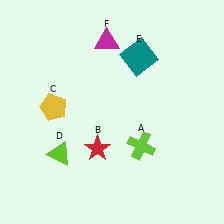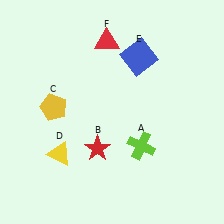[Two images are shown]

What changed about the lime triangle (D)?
In Image 1, D is lime. In Image 2, it changed to yellow.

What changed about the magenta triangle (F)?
In Image 1, F is magenta. In Image 2, it changed to red.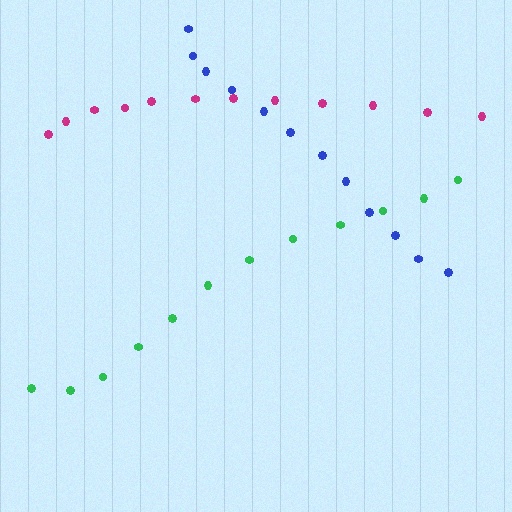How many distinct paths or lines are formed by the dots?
There are 3 distinct paths.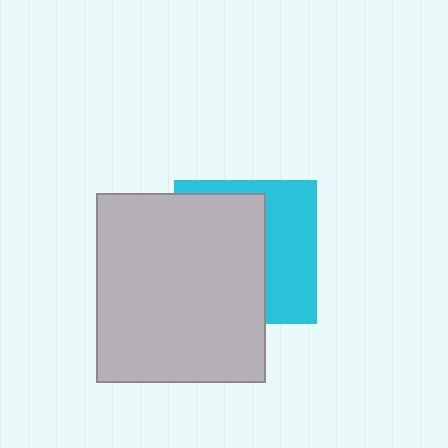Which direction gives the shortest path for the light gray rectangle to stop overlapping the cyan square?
Moving left gives the shortest separation.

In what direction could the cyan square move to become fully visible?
The cyan square could move right. That would shift it out from behind the light gray rectangle entirely.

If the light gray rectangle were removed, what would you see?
You would see the complete cyan square.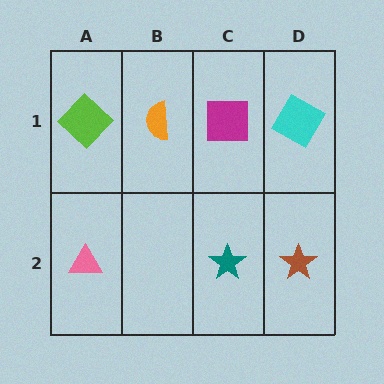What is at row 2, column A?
A pink triangle.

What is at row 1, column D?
A cyan square.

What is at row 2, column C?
A teal star.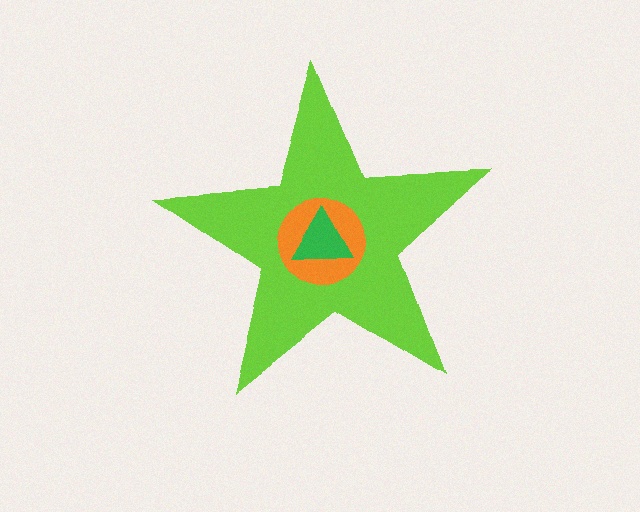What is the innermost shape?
The green triangle.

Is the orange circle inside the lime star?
Yes.